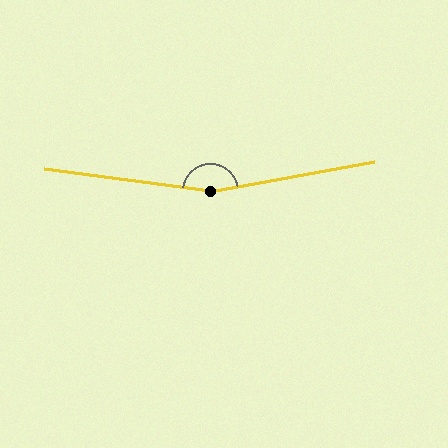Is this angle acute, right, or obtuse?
It is obtuse.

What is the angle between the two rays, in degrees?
Approximately 162 degrees.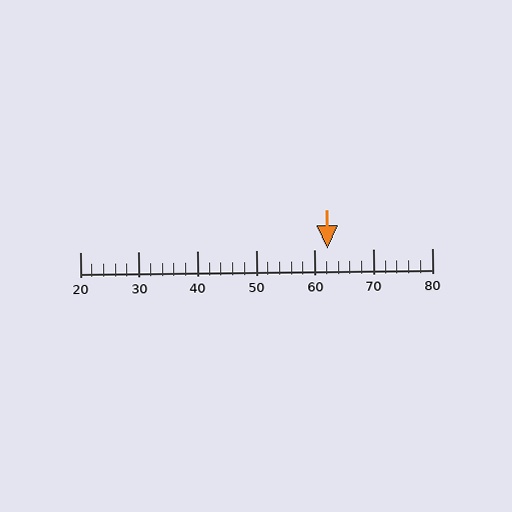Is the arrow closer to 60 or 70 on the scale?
The arrow is closer to 60.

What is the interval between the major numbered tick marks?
The major tick marks are spaced 10 units apart.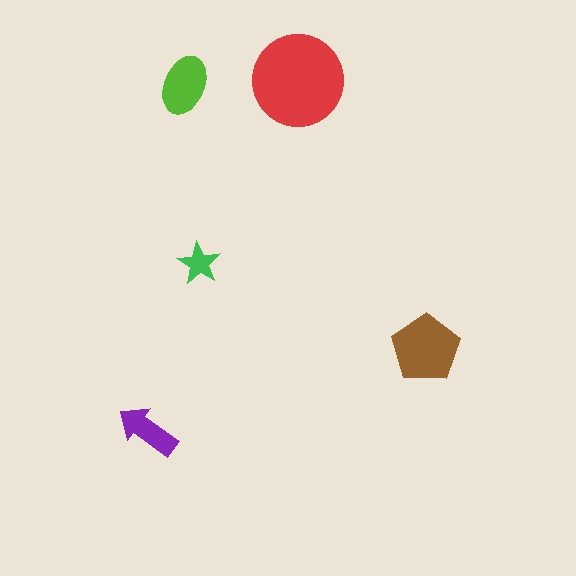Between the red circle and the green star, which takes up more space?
The red circle.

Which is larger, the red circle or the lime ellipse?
The red circle.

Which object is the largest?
The red circle.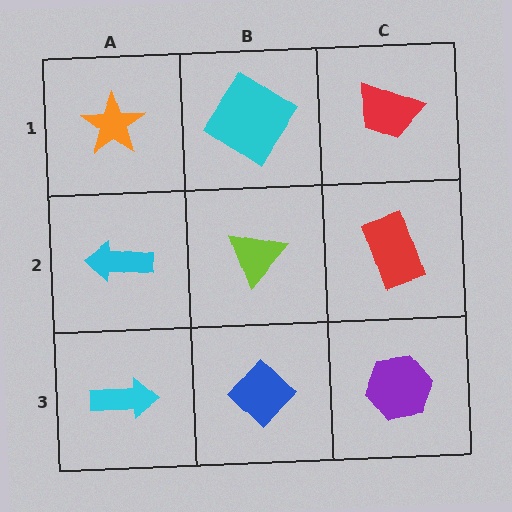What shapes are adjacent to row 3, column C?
A red rectangle (row 2, column C), a blue diamond (row 3, column B).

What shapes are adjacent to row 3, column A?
A cyan arrow (row 2, column A), a blue diamond (row 3, column B).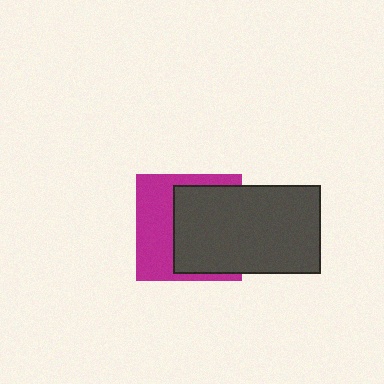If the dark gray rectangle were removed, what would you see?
You would see the complete magenta square.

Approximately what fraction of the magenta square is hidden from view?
Roughly 52% of the magenta square is hidden behind the dark gray rectangle.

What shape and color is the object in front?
The object in front is a dark gray rectangle.